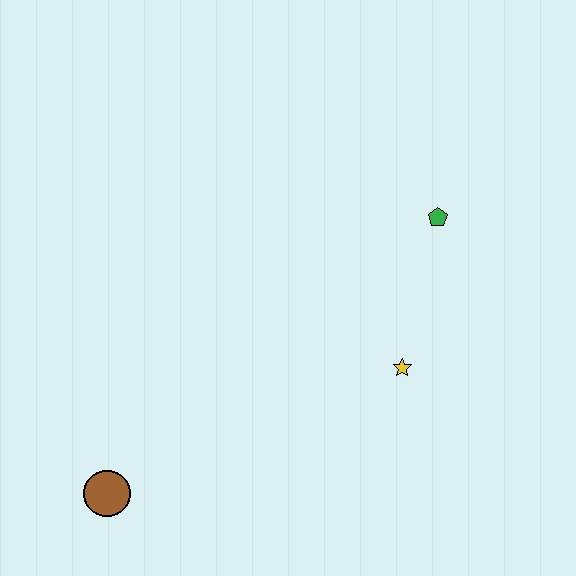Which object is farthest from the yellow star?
The brown circle is farthest from the yellow star.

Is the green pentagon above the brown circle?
Yes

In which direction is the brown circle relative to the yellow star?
The brown circle is to the left of the yellow star.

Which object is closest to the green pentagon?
The yellow star is closest to the green pentagon.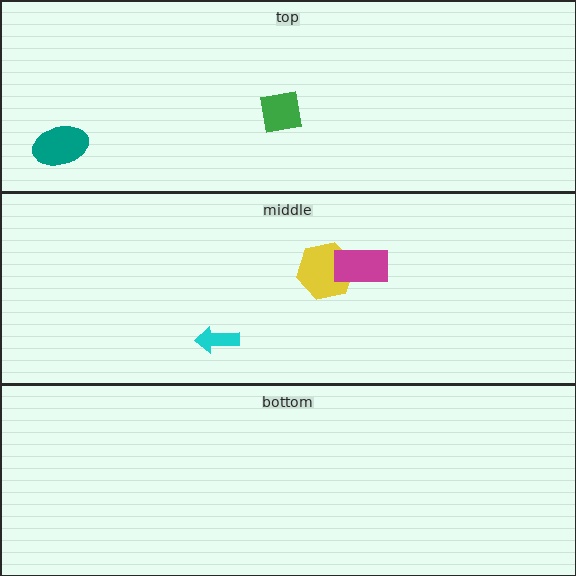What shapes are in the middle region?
The cyan arrow, the yellow hexagon, the magenta rectangle.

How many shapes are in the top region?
2.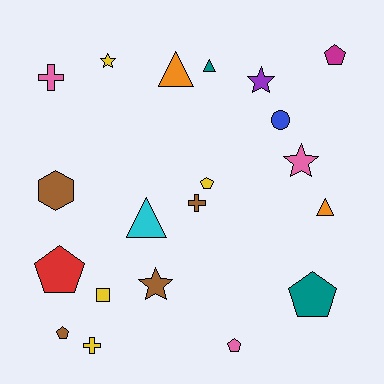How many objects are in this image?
There are 20 objects.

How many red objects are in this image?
There is 1 red object.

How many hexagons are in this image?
There is 1 hexagon.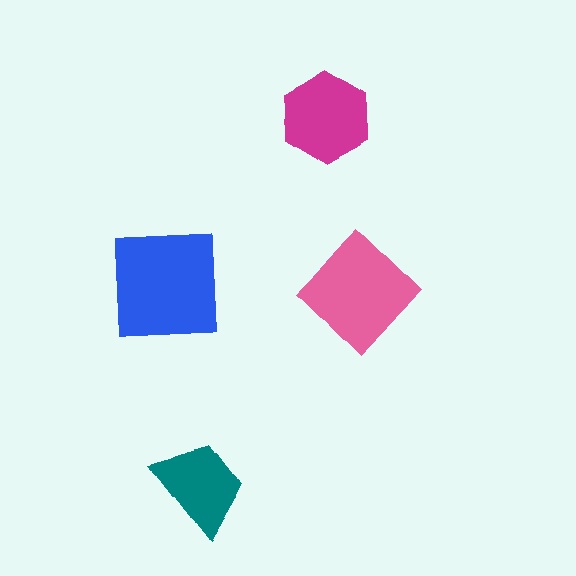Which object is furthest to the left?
The blue square is leftmost.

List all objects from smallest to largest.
The teal trapezoid, the magenta hexagon, the pink diamond, the blue square.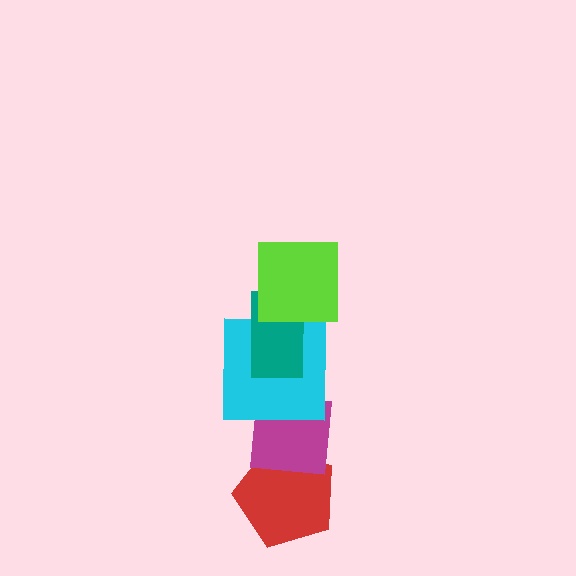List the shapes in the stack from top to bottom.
From top to bottom: the lime square, the teal rectangle, the cyan square, the magenta square, the red pentagon.